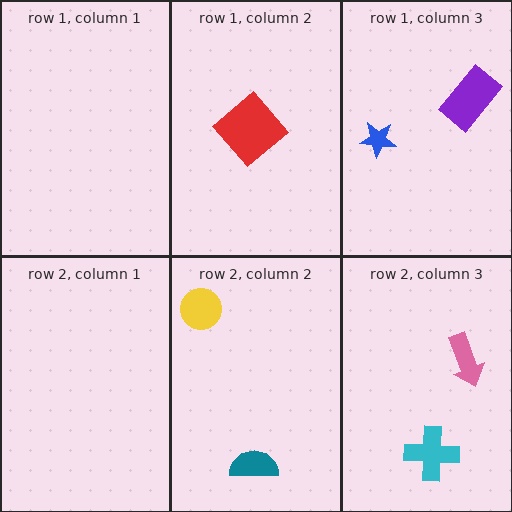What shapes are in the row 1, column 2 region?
The red diamond.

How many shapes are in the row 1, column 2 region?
1.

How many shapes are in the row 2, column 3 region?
2.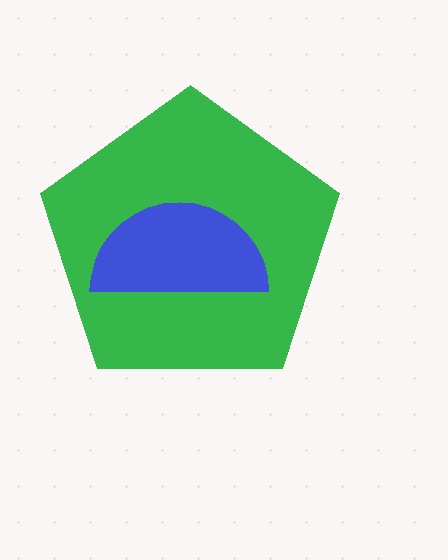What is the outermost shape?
The green pentagon.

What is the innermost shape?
The blue semicircle.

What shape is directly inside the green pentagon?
The blue semicircle.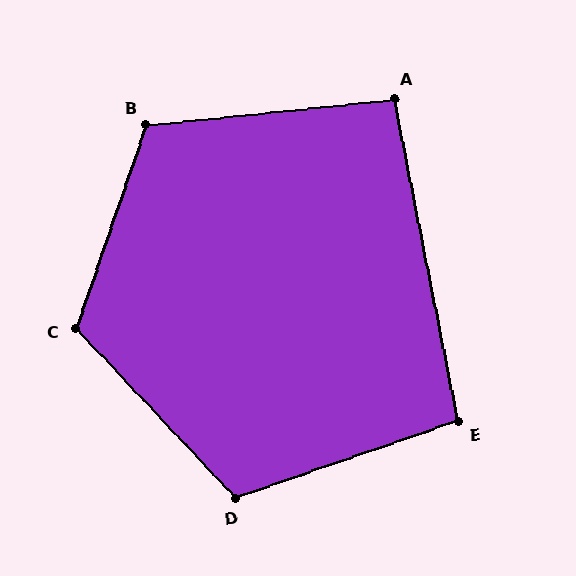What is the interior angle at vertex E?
Approximately 98 degrees (obtuse).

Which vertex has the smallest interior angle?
A, at approximately 95 degrees.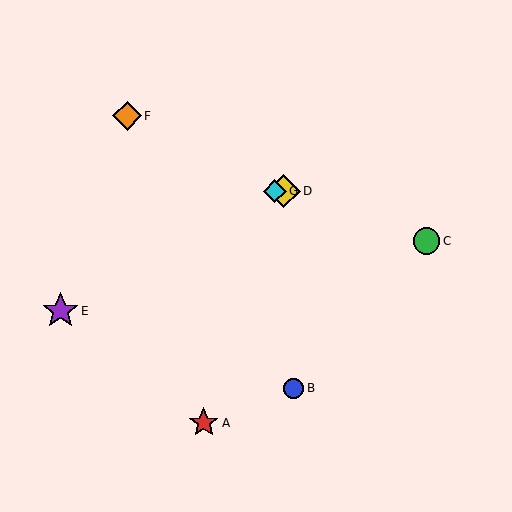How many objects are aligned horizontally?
2 objects (D, G) are aligned horizontally.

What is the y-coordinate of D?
Object D is at y≈191.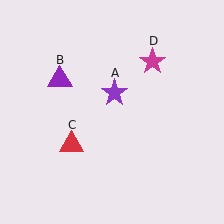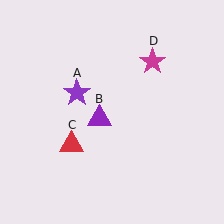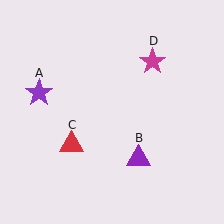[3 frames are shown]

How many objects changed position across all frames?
2 objects changed position: purple star (object A), purple triangle (object B).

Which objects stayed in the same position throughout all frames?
Red triangle (object C) and magenta star (object D) remained stationary.